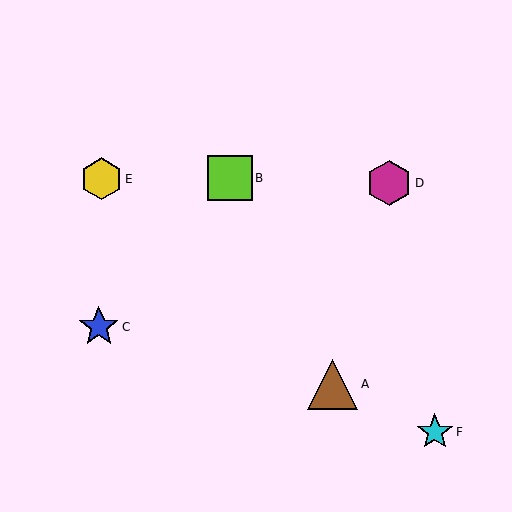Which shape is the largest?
The brown triangle (labeled A) is the largest.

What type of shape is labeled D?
Shape D is a magenta hexagon.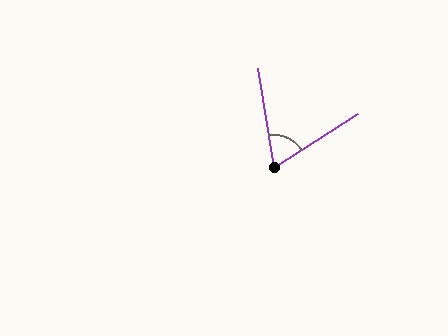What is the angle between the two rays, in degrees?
Approximately 67 degrees.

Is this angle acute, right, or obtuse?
It is acute.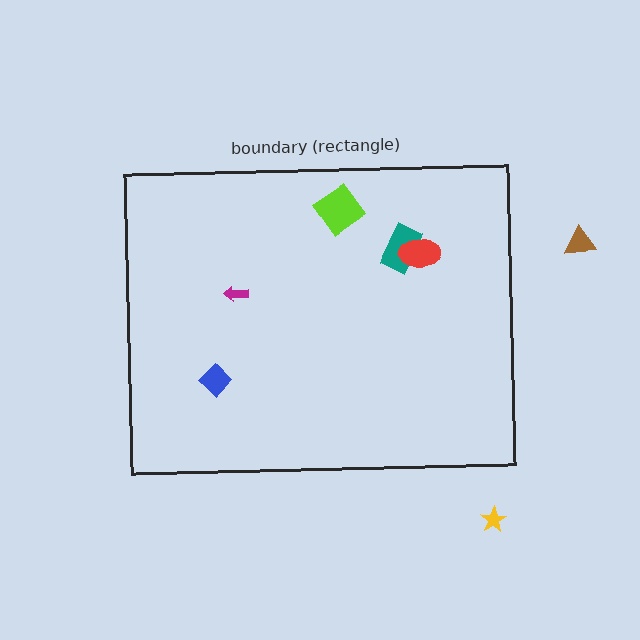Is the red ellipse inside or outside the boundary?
Inside.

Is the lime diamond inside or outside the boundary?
Inside.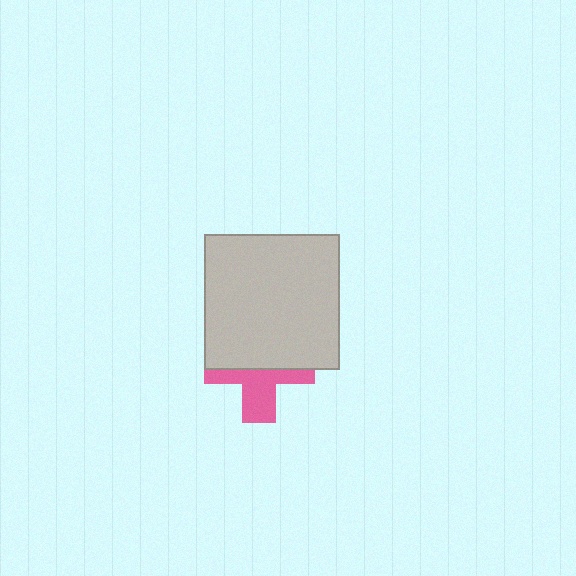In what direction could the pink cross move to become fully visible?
The pink cross could move down. That would shift it out from behind the light gray square entirely.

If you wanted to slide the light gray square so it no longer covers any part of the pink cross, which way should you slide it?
Slide it up — that is the most direct way to separate the two shapes.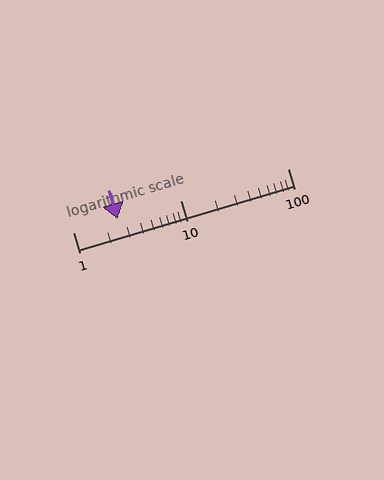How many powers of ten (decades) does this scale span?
The scale spans 2 decades, from 1 to 100.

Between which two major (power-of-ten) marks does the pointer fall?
The pointer is between 1 and 10.